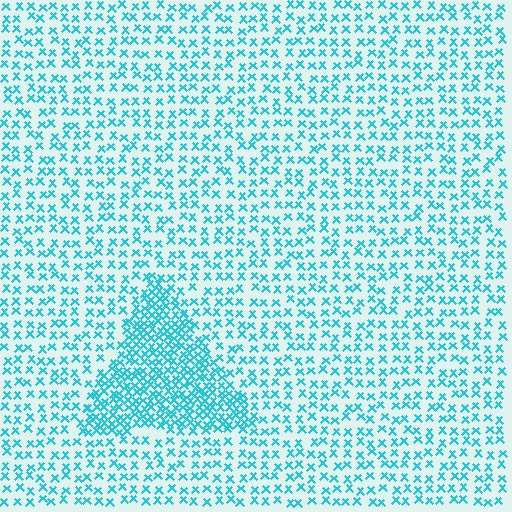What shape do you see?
I see a triangle.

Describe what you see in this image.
The image contains small cyan elements arranged at two different densities. A triangle-shaped region is visible where the elements are more densely packed than the surrounding area.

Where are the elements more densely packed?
The elements are more densely packed inside the triangle boundary.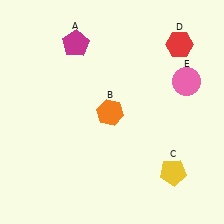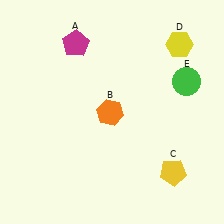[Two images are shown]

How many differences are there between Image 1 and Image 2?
There are 2 differences between the two images.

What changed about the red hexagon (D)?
In Image 1, D is red. In Image 2, it changed to yellow.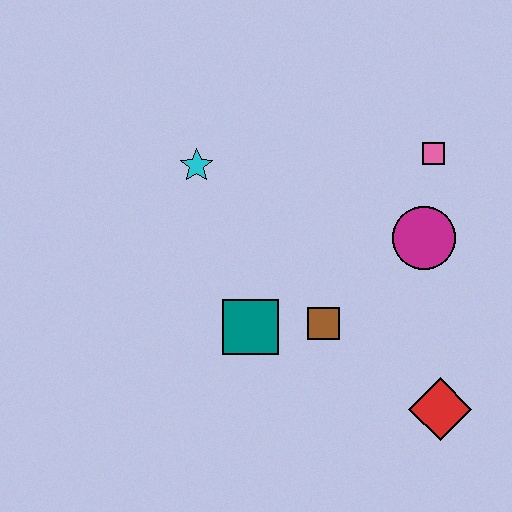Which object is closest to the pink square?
The magenta circle is closest to the pink square.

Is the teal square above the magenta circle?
No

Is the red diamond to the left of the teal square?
No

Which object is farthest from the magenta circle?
The cyan star is farthest from the magenta circle.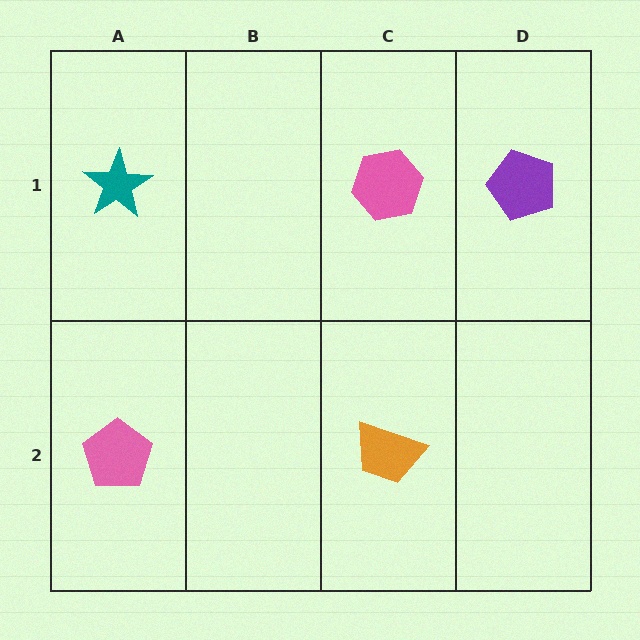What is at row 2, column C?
An orange trapezoid.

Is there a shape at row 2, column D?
No, that cell is empty.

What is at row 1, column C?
A pink hexagon.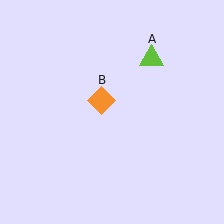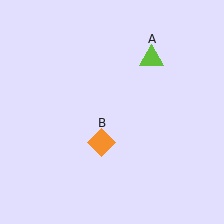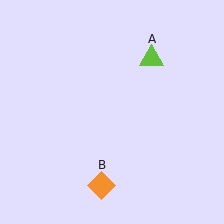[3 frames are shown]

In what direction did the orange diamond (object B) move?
The orange diamond (object B) moved down.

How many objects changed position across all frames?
1 object changed position: orange diamond (object B).